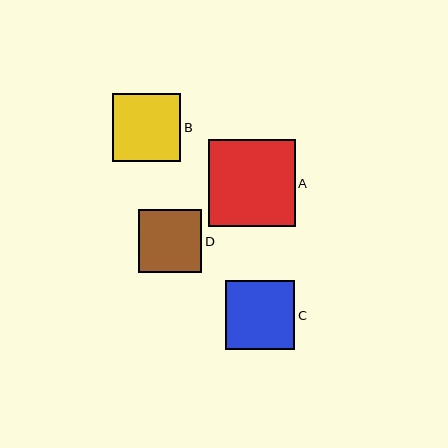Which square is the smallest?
Square D is the smallest with a size of approximately 63 pixels.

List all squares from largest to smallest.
From largest to smallest: A, C, B, D.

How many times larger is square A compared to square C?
Square A is approximately 1.2 times the size of square C.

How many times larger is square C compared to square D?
Square C is approximately 1.1 times the size of square D.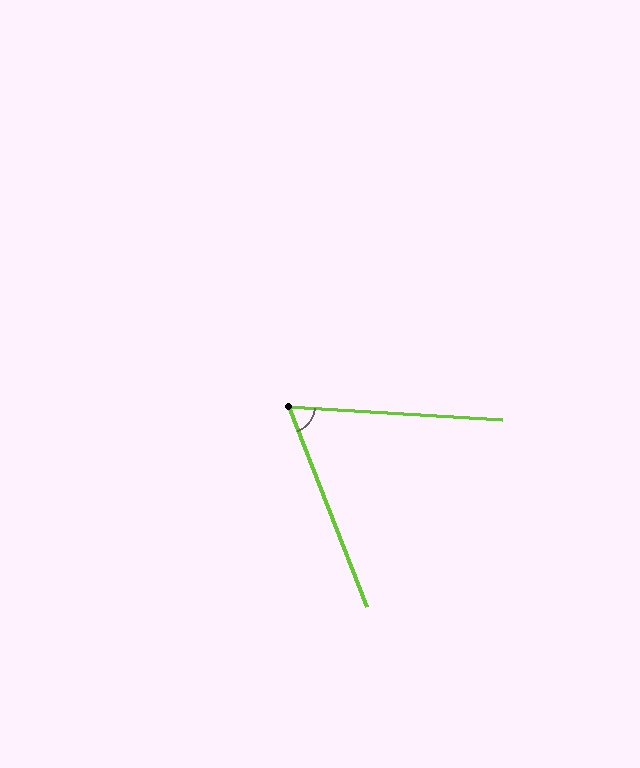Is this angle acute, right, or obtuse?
It is acute.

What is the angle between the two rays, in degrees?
Approximately 65 degrees.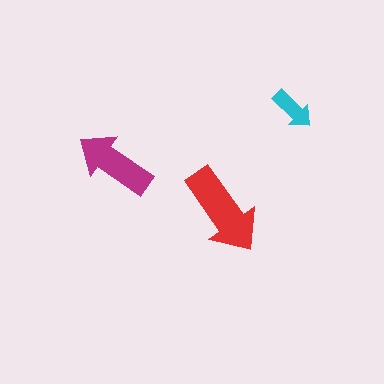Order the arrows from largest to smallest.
the red one, the magenta one, the cyan one.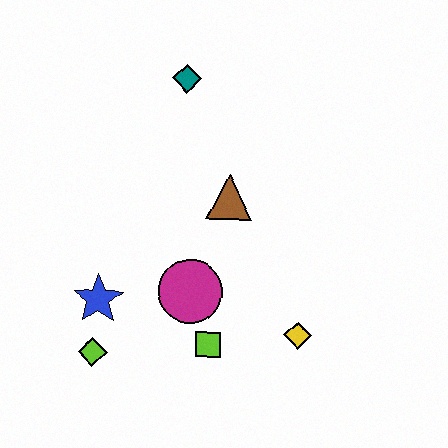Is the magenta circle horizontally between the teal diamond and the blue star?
No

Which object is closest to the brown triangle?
The magenta circle is closest to the brown triangle.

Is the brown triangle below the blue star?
No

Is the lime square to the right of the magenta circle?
Yes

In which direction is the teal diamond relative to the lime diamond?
The teal diamond is above the lime diamond.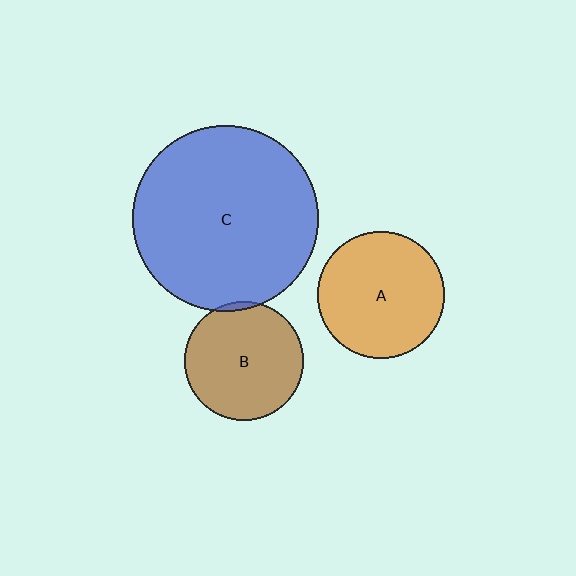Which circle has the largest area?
Circle C (blue).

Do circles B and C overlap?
Yes.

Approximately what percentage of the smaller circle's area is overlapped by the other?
Approximately 5%.